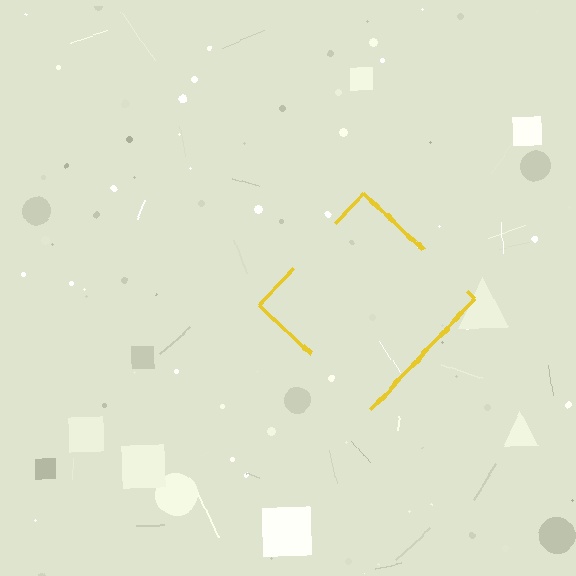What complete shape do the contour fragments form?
The contour fragments form a diamond.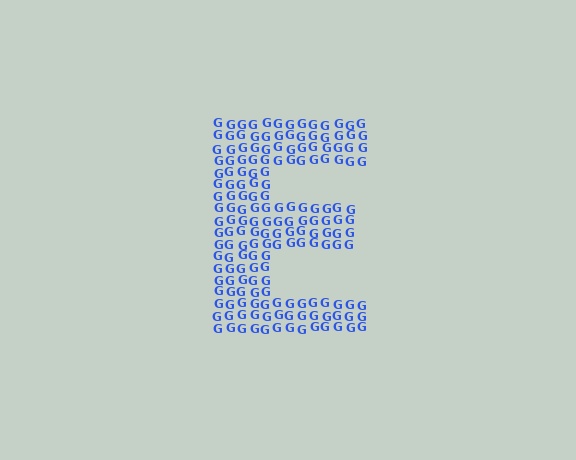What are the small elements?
The small elements are letter G's.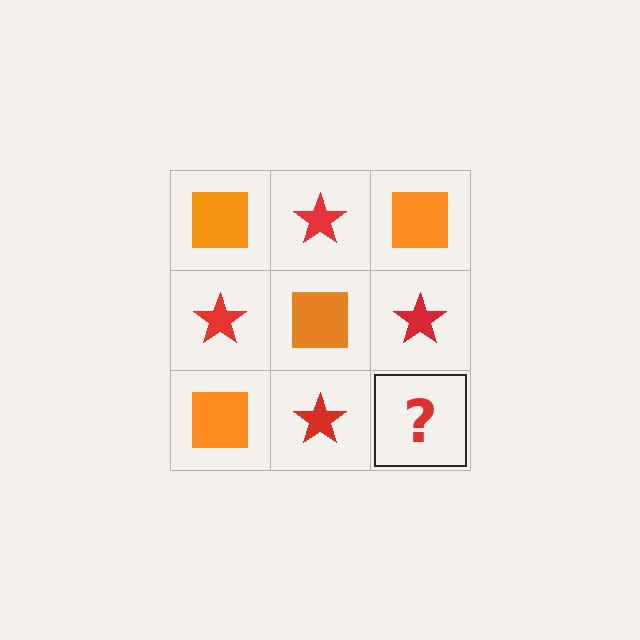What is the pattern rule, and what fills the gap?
The rule is that it alternates orange square and red star in a checkerboard pattern. The gap should be filled with an orange square.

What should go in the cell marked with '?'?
The missing cell should contain an orange square.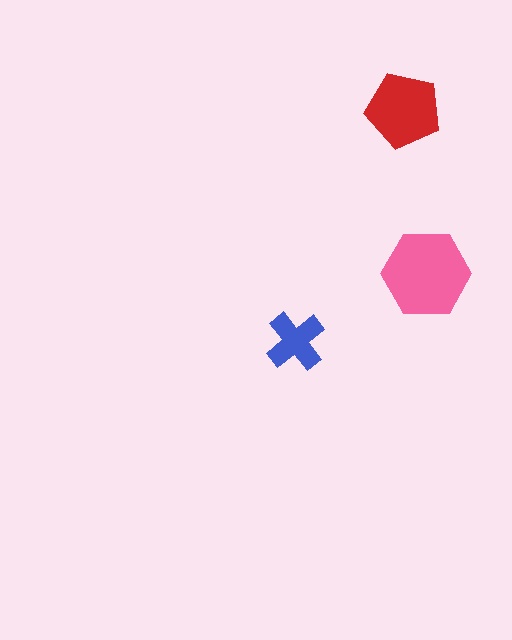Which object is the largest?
The pink hexagon.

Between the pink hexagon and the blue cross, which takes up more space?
The pink hexagon.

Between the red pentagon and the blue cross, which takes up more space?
The red pentagon.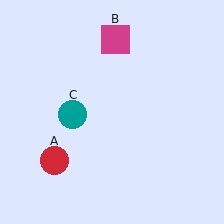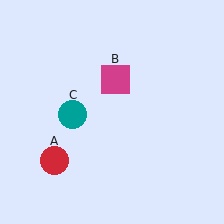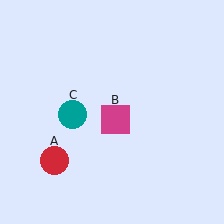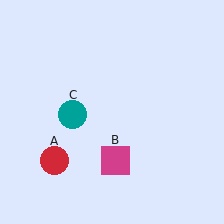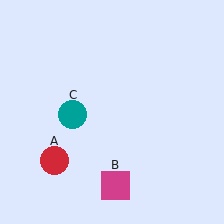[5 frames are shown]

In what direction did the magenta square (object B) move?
The magenta square (object B) moved down.